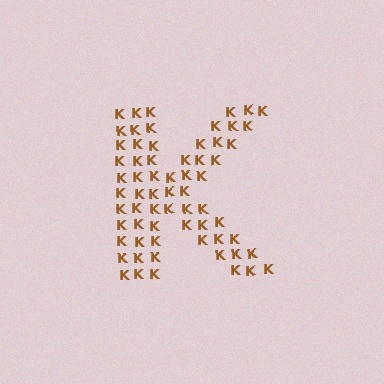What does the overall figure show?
The overall figure shows the letter K.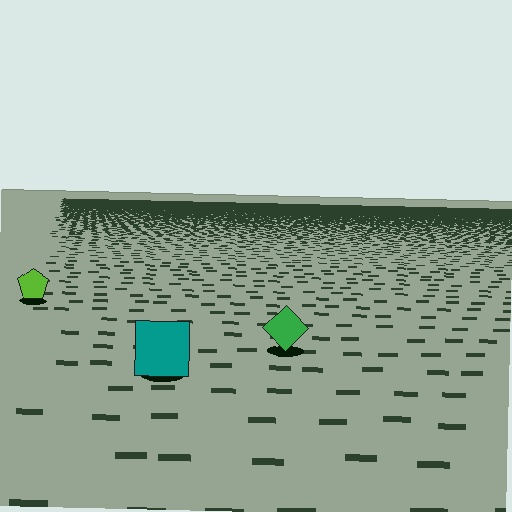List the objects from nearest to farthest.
From nearest to farthest: the teal square, the green diamond, the lime pentagon.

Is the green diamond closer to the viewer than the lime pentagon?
Yes. The green diamond is closer — you can tell from the texture gradient: the ground texture is coarser near it.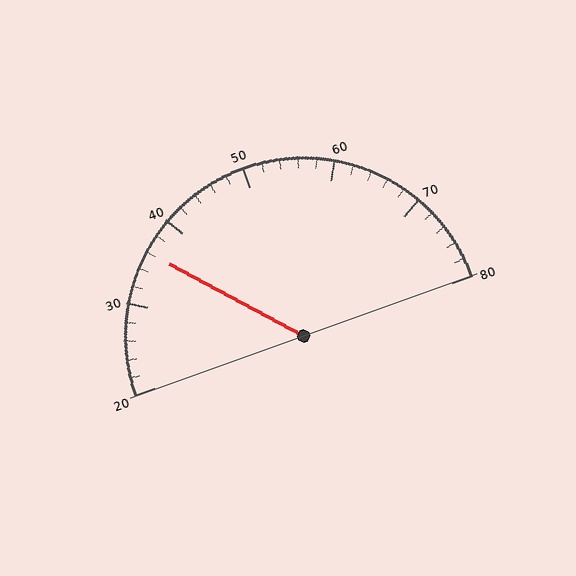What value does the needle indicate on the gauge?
The needle indicates approximately 36.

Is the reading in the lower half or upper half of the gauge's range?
The reading is in the lower half of the range (20 to 80).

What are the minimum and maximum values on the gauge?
The gauge ranges from 20 to 80.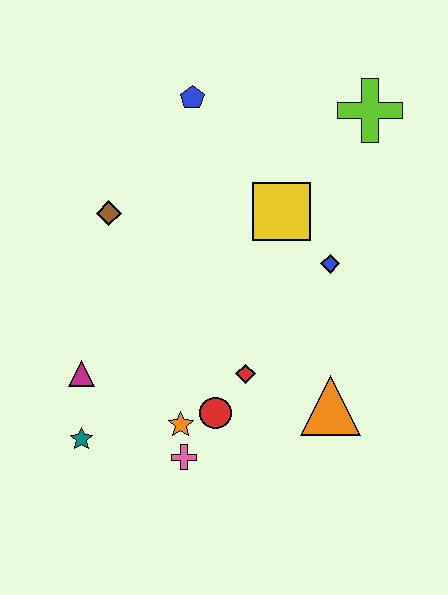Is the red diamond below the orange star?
No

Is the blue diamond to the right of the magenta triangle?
Yes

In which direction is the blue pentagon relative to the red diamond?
The blue pentagon is above the red diamond.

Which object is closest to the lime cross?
The yellow square is closest to the lime cross.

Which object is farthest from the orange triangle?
The blue pentagon is farthest from the orange triangle.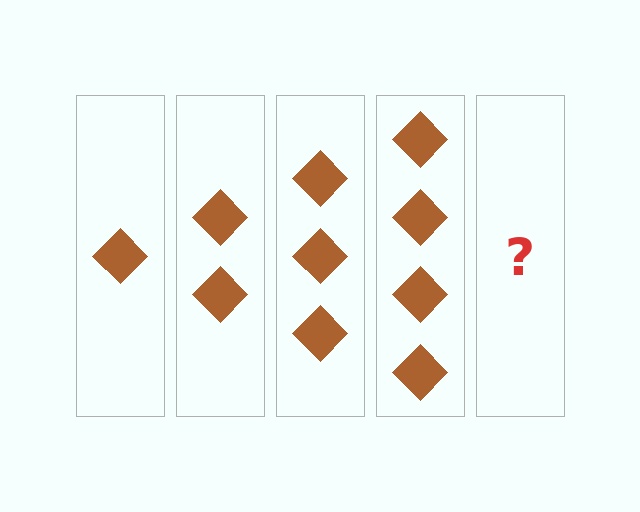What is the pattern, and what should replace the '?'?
The pattern is that each step adds one more diamond. The '?' should be 5 diamonds.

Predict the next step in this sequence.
The next step is 5 diamonds.